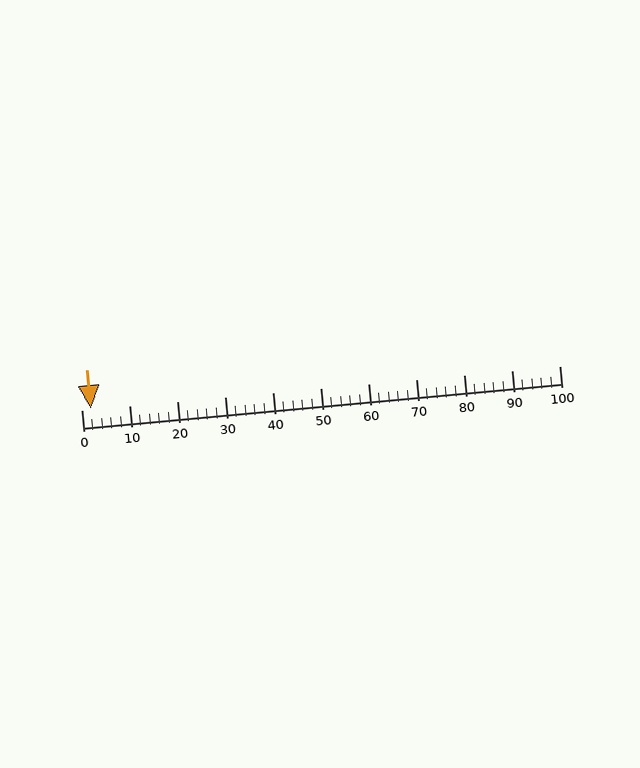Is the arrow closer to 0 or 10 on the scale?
The arrow is closer to 0.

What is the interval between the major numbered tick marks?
The major tick marks are spaced 10 units apart.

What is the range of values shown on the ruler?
The ruler shows values from 0 to 100.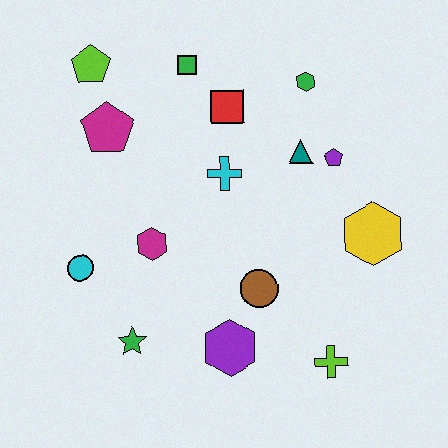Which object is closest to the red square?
The green square is closest to the red square.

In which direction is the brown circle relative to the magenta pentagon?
The brown circle is below the magenta pentagon.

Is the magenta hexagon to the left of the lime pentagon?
No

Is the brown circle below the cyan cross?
Yes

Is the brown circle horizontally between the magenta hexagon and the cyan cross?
No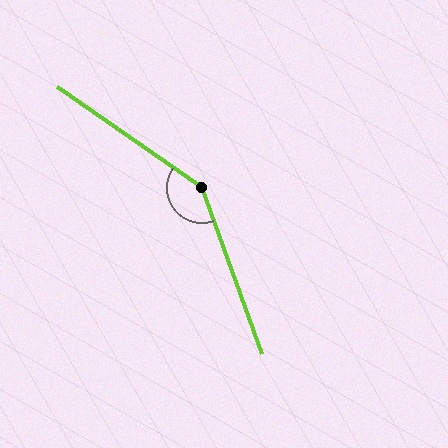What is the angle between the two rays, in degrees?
Approximately 145 degrees.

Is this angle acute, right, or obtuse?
It is obtuse.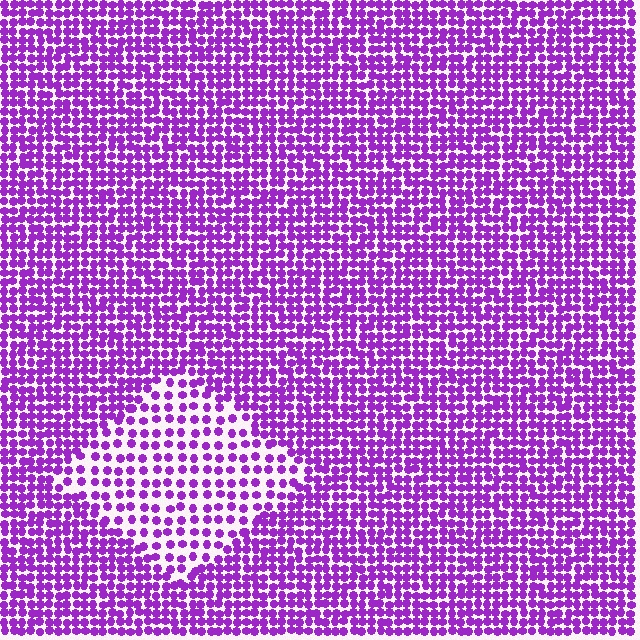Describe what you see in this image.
The image contains small purple elements arranged at two different densities. A diamond-shaped region is visible where the elements are less densely packed than the surrounding area.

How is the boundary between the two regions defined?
The boundary is defined by a change in element density (approximately 2.0x ratio). All elements are the same color, size, and shape.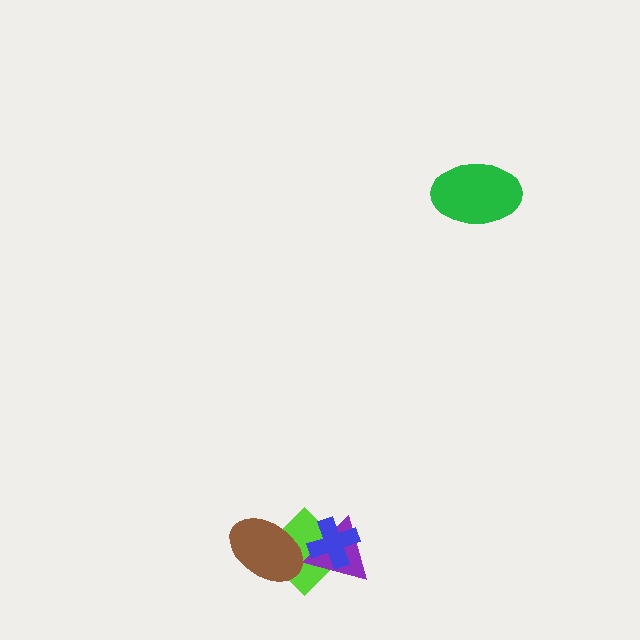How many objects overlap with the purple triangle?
2 objects overlap with the purple triangle.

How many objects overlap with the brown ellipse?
1 object overlaps with the brown ellipse.